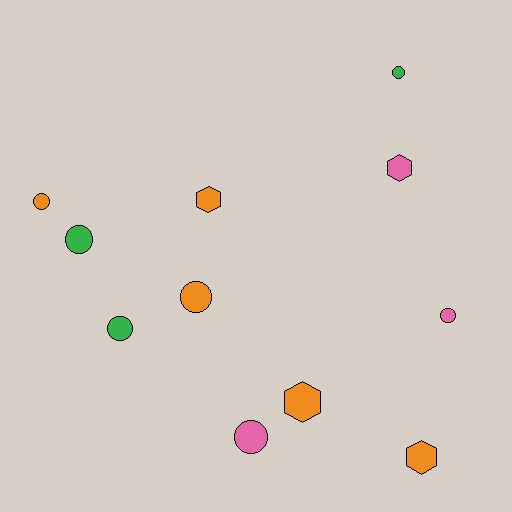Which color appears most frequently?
Orange, with 5 objects.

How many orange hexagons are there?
There are 3 orange hexagons.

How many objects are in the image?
There are 11 objects.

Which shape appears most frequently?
Circle, with 7 objects.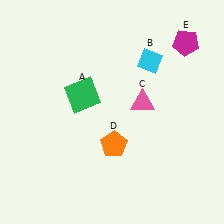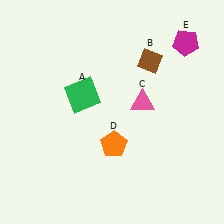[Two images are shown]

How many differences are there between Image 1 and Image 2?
There is 1 difference between the two images.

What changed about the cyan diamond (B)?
In Image 1, B is cyan. In Image 2, it changed to brown.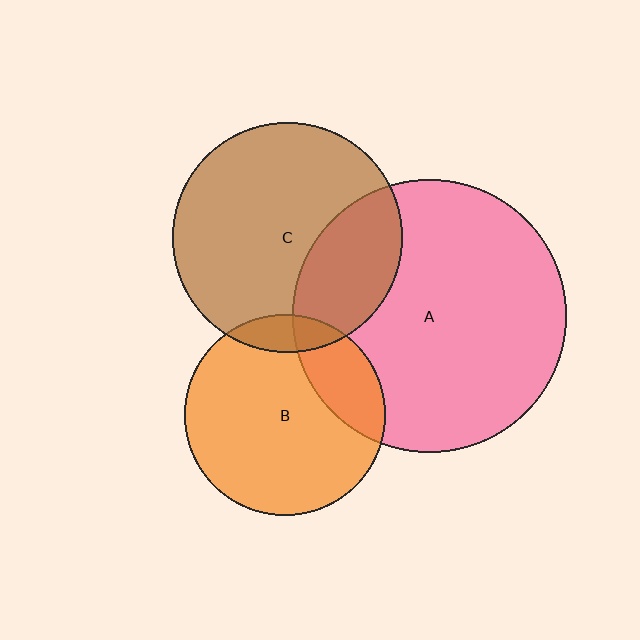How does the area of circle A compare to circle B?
Approximately 1.8 times.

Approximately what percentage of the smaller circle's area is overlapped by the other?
Approximately 10%.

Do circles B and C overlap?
Yes.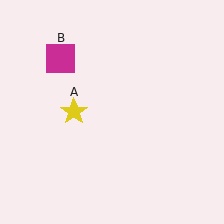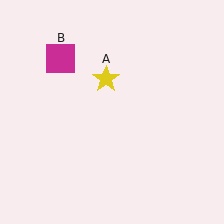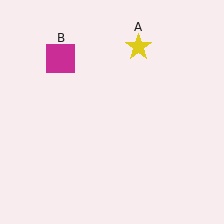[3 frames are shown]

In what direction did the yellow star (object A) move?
The yellow star (object A) moved up and to the right.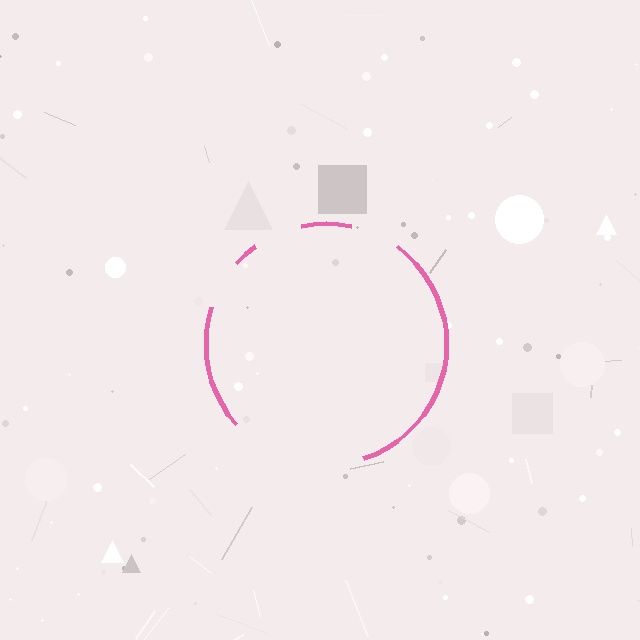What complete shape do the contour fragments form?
The contour fragments form a circle.